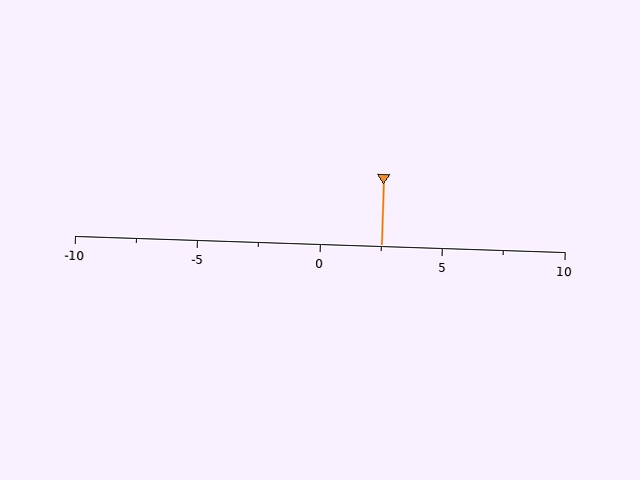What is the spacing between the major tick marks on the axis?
The major ticks are spaced 5 apart.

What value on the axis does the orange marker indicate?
The marker indicates approximately 2.5.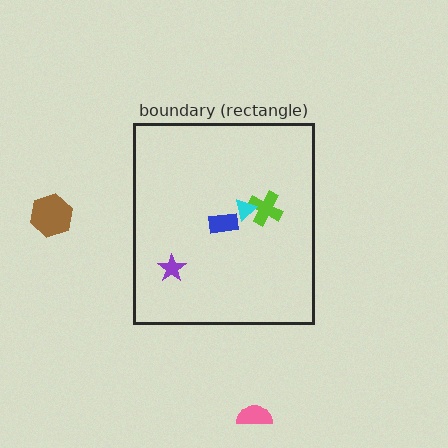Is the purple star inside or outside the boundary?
Inside.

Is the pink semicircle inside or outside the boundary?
Outside.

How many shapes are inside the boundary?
4 inside, 2 outside.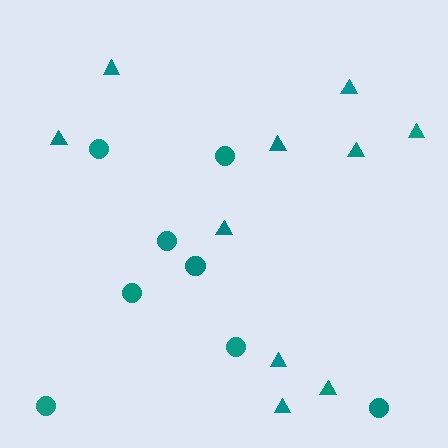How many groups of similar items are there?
There are 2 groups: one group of triangles (10) and one group of circles (8).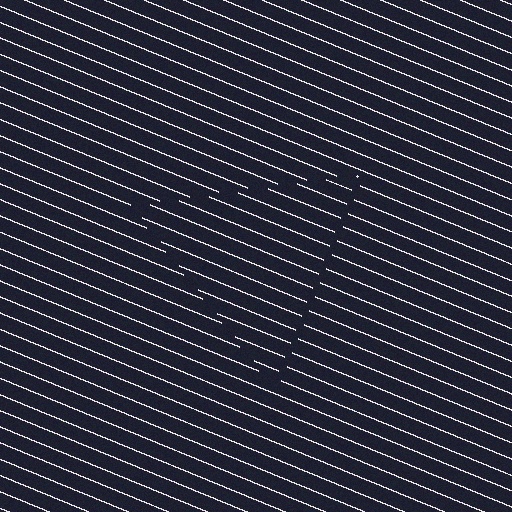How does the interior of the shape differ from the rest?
The interior of the shape contains the same grating, shifted by half a period — the contour is defined by the phase discontinuity where line-ends from the inner and outer gratings abut.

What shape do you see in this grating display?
An illusory triangle. The interior of the shape contains the same grating, shifted by half a period — the contour is defined by the phase discontinuity where line-ends from the inner and outer gratings abut.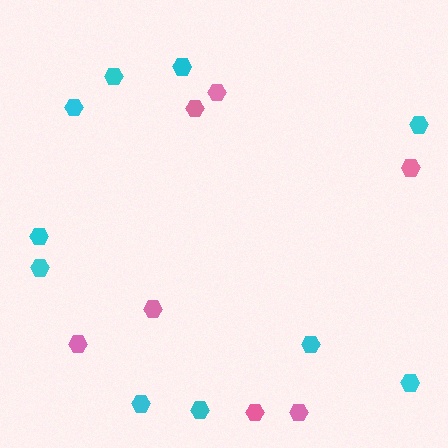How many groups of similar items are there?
There are 2 groups: one group of pink hexagons (7) and one group of cyan hexagons (10).